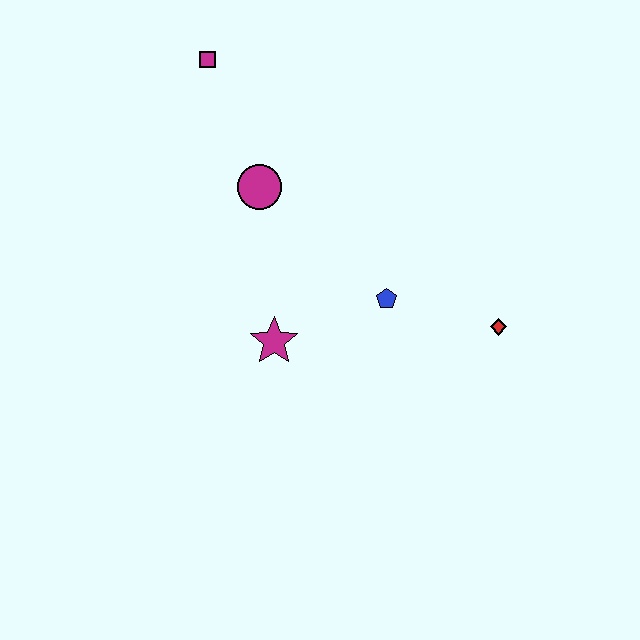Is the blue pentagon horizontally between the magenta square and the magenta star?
No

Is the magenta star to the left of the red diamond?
Yes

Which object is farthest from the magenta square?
The red diamond is farthest from the magenta square.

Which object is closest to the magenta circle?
The magenta square is closest to the magenta circle.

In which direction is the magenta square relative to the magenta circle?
The magenta square is above the magenta circle.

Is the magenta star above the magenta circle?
No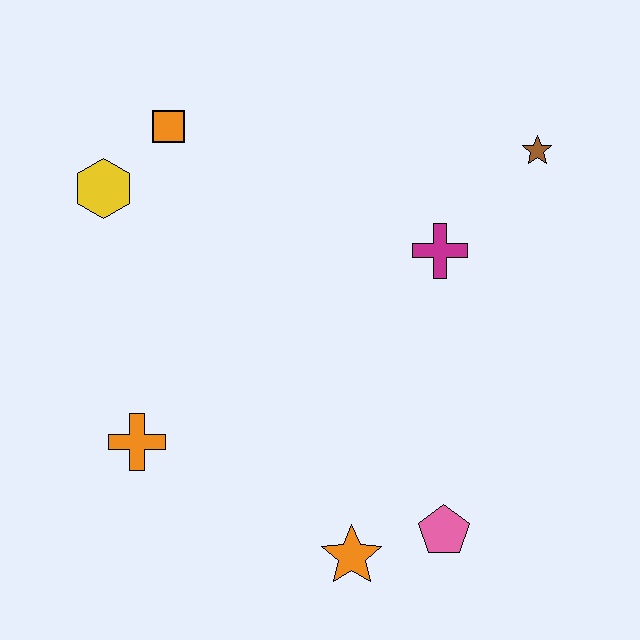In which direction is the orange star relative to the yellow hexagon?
The orange star is below the yellow hexagon.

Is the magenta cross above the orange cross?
Yes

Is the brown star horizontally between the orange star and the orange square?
No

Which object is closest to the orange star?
The pink pentagon is closest to the orange star.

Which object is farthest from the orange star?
The orange square is farthest from the orange star.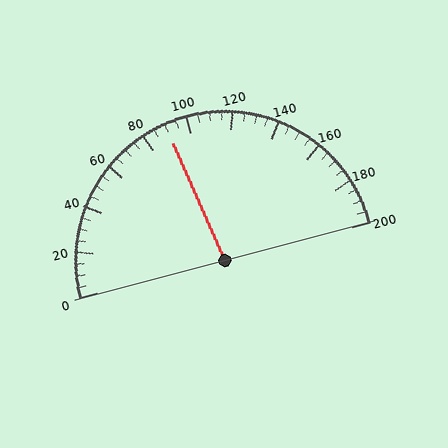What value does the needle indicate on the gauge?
The needle indicates approximately 90.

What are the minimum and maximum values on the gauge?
The gauge ranges from 0 to 200.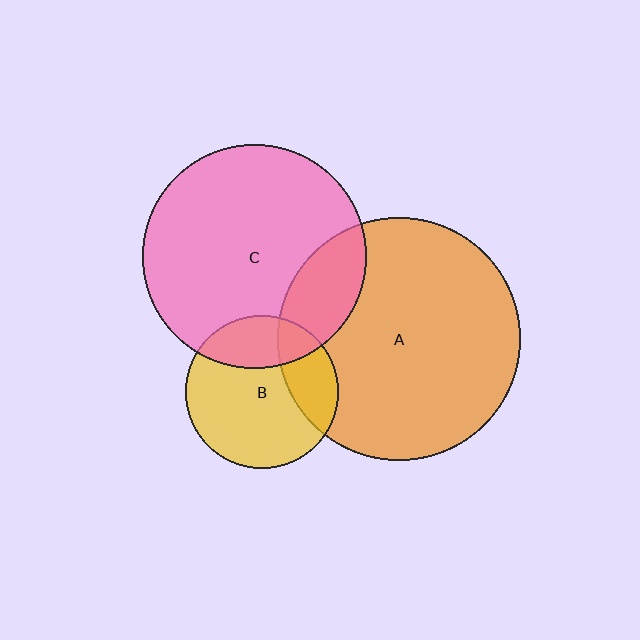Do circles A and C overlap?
Yes.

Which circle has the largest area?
Circle A (orange).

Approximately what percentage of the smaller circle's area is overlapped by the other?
Approximately 20%.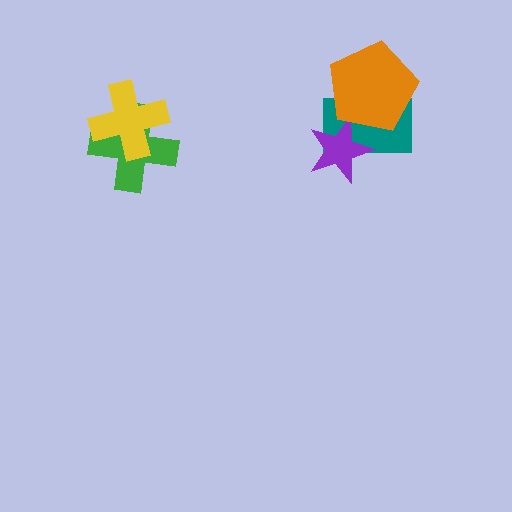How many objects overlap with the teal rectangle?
2 objects overlap with the teal rectangle.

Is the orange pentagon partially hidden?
No, no other shape covers it.